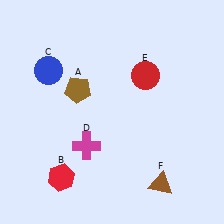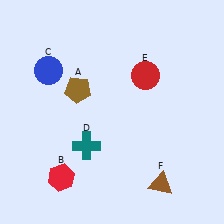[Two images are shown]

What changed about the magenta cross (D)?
In Image 1, D is magenta. In Image 2, it changed to teal.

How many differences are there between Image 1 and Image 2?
There is 1 difference between the two images.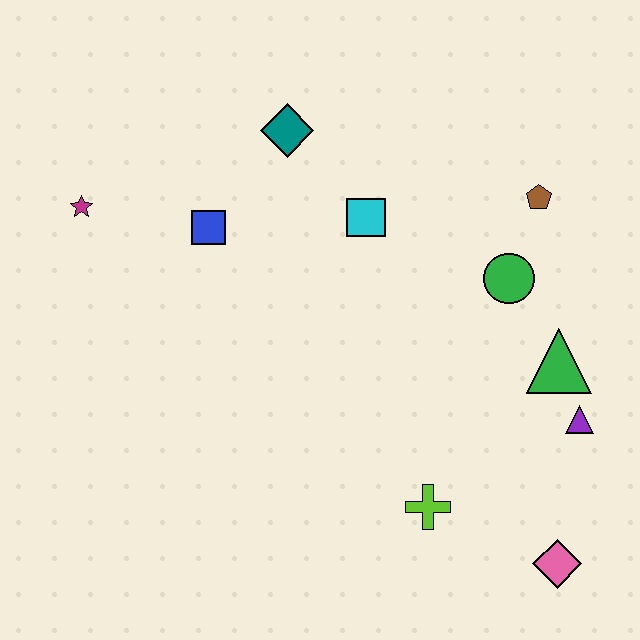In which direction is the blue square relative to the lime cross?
The blue square is above the lime cross.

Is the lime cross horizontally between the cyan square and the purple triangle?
Yes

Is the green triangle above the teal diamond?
No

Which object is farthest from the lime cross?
The magenta star is farthest from the lime cross.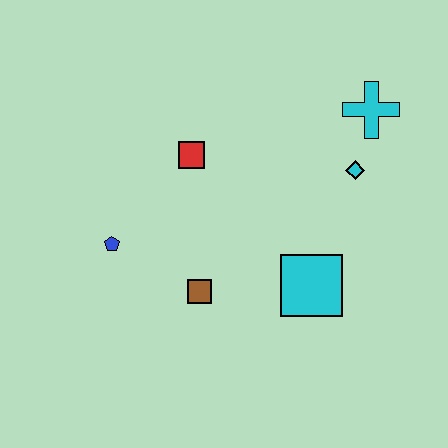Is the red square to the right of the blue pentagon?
Yes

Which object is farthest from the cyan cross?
The blue pentagon is farthest from the cyan cross.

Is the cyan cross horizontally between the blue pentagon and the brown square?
No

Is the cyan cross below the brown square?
No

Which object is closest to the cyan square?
The brown square is closest to the cyan square.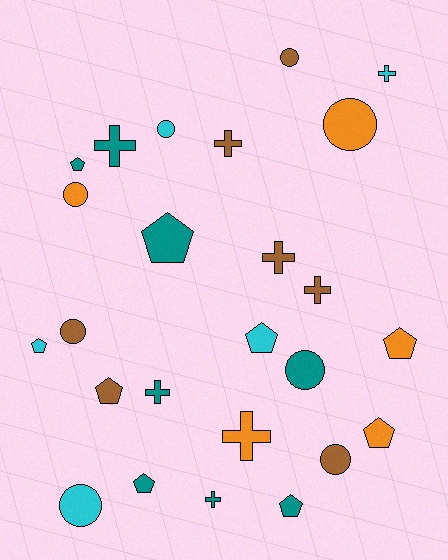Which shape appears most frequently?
Pentagon, with 9 objects.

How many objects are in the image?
There are 25 objects.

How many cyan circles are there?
There are 2 cyan circles.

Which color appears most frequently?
Teal, with 8 objects.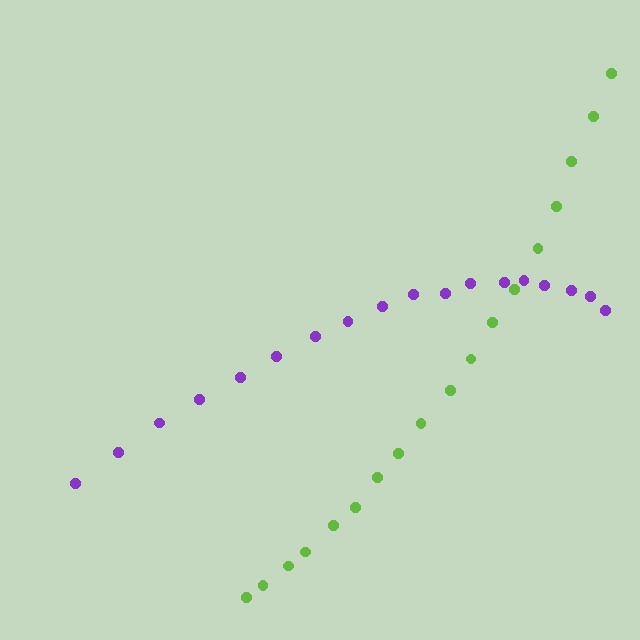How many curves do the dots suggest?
There are 2 distinct paths.